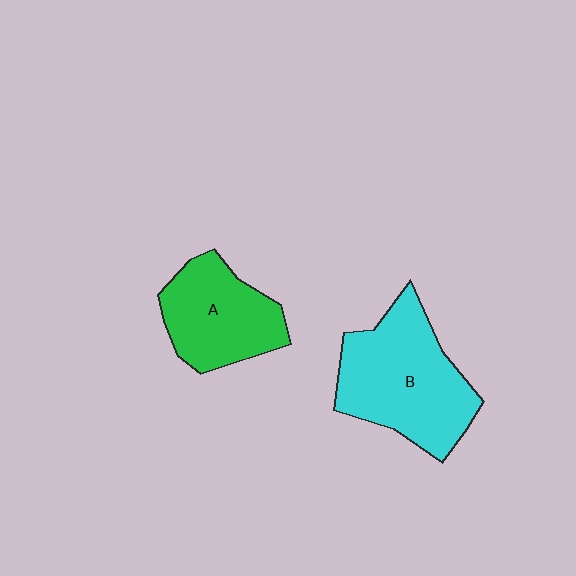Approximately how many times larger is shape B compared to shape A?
Approximately 1.4 times.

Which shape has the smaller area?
Shape A (green).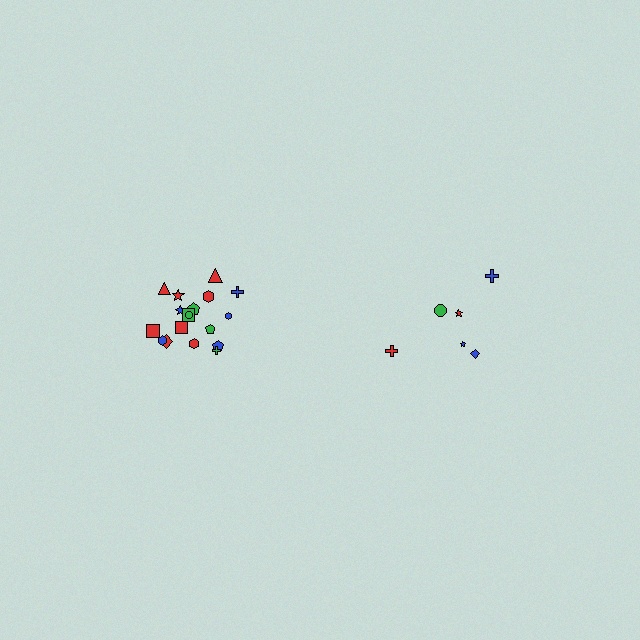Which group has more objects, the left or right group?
The left group.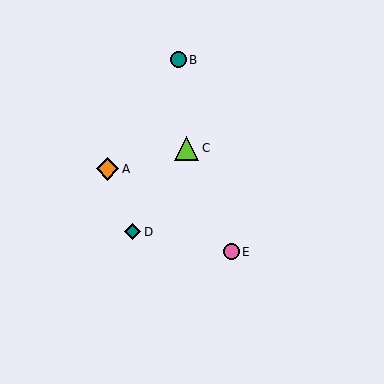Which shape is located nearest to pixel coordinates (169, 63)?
The teal circle (labeled B) at (178, 60) is nearest to that location.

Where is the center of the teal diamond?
The center of the teal diamond is at (133, 232).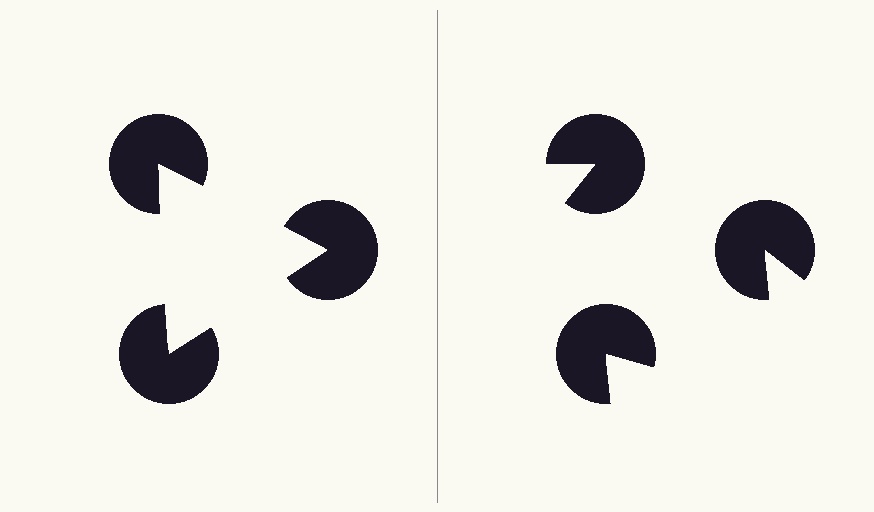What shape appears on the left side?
An illusory triangle.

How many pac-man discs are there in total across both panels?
6 — 3 on each side.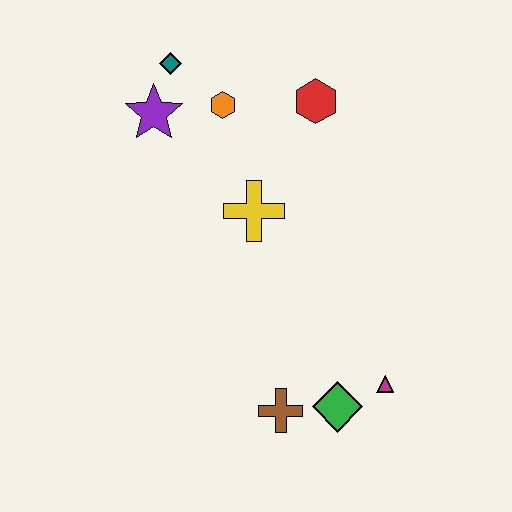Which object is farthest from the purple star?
The magenta triangle is farthest from the purple star.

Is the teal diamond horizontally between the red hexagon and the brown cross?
No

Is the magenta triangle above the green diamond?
Yes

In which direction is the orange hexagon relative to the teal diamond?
The orange hexagon is to the right of the teal diamond.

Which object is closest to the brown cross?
The green diamond is closest to the brown cross.